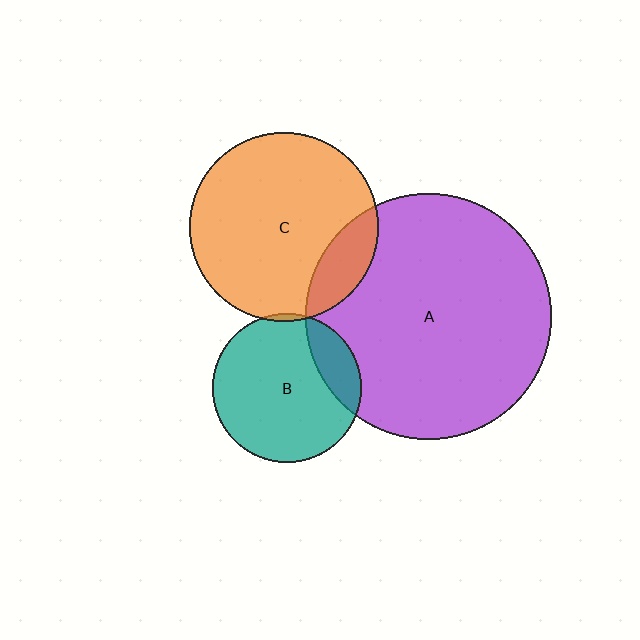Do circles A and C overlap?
Yes.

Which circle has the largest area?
Circle A (purple).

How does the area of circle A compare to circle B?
Approximately 2.7 times.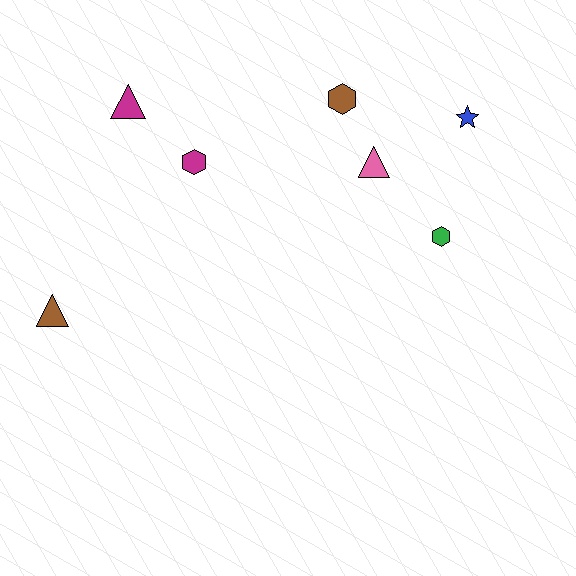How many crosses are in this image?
There are no crosses.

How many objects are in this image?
There are 7 objects.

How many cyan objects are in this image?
There are no cyan objects.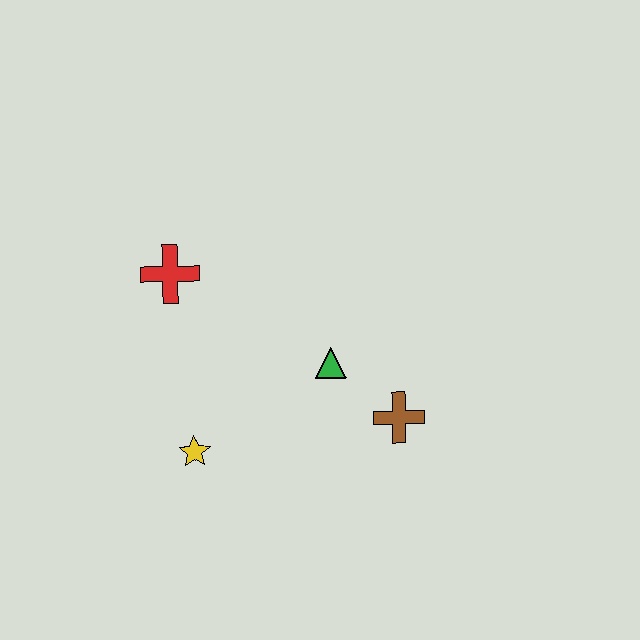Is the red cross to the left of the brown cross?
Yes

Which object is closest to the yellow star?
The green triangle is closest to the yellow star.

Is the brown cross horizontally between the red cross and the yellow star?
No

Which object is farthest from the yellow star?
The brown cross is farthest from the yellow star.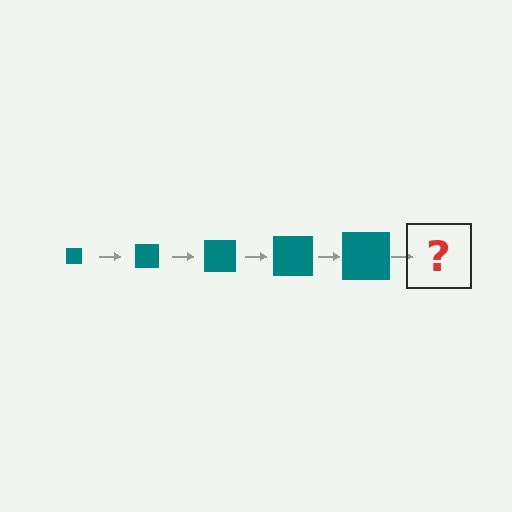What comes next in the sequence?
The next element should be a teal square, larger than the previous one.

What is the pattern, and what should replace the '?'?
The pattern is that the square gets progressively larger each step. The '?' should be a teal square, larger than the previous one.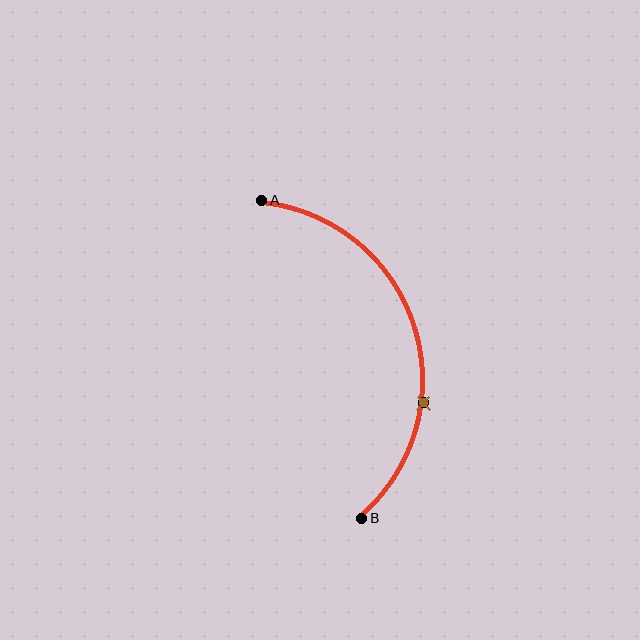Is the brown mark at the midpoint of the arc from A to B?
No. The brown mark lies on the arc but is closer to endpoint B. The arc midpoint would be at the point on the curve equidistant along the arc from both A and B.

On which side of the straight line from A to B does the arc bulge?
The arc bulges to the right of the straight line connecting A and B.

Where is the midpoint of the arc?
The arc midpoint is the point on the curve farthest from the straight line joining A and B. It sits to the right of that line.